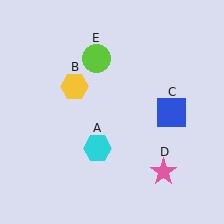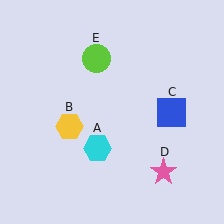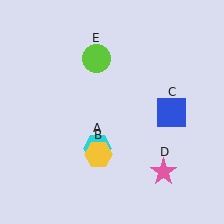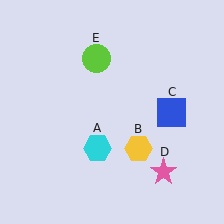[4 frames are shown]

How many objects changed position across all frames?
1 object changed position: yellow hexagon (object B).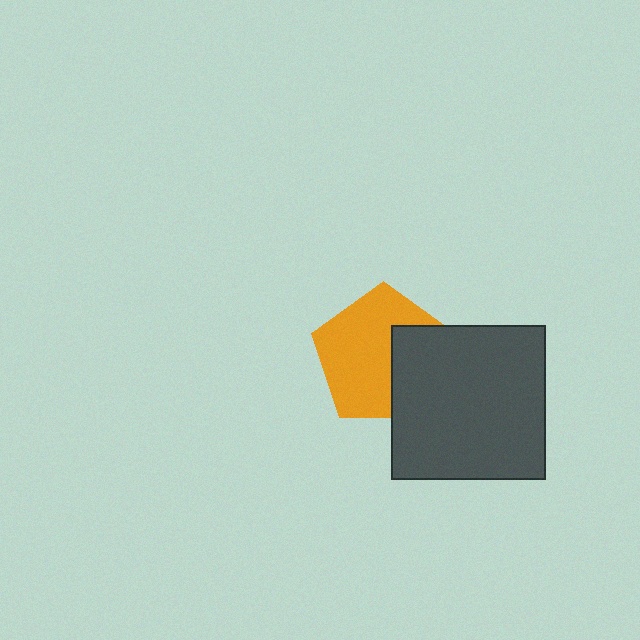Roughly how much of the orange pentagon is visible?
Most of it is visible (roughly 65%).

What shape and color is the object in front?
The object in front is a dark gray square.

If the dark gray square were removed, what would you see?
You would see the complete orange pentagon.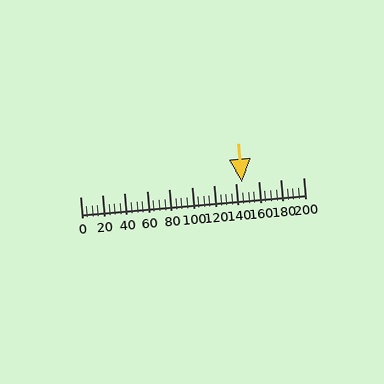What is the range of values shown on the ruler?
The ruler shows values from 0 to 200.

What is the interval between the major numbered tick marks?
The major tick marks are spaced 20 units apart.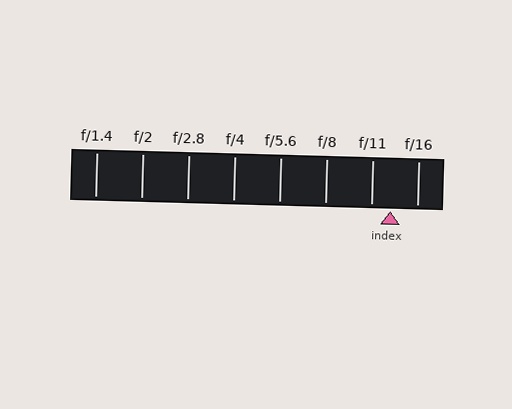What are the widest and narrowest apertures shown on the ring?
The widest aperture shown is f/1.4 and the narrowest is f/16.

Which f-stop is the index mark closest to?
The index mark is closest to f/11.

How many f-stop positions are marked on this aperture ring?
There are 8 f-stop positions marked.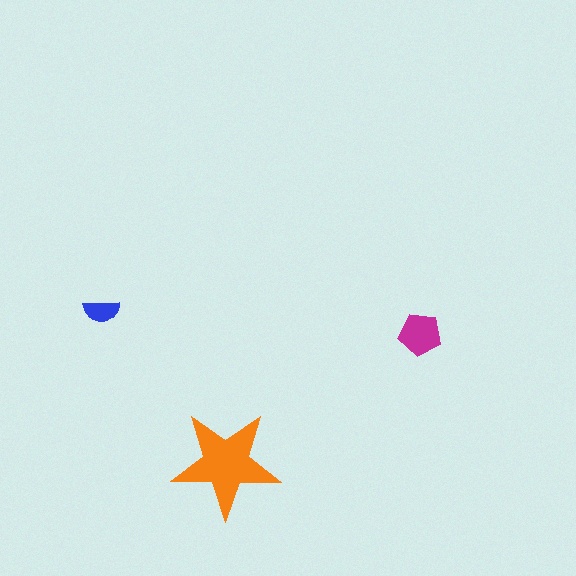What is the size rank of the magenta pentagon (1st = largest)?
2nd.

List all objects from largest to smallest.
The orange star, the magenta pentagon, the blue semicircle.